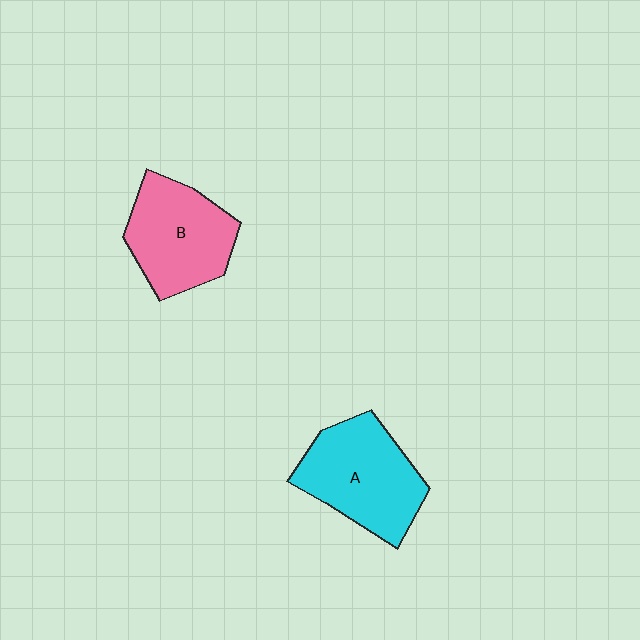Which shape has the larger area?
Shape A (cyan).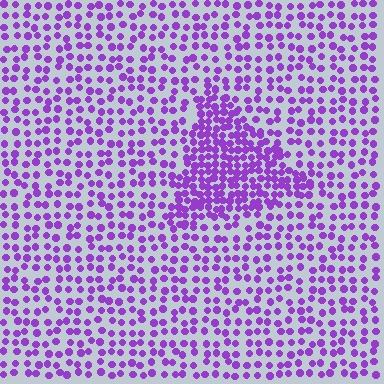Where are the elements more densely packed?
The elements are more densely packed inside the triangle boundary.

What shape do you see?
I see a triangle.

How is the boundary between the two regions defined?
The boundary is defined by a change in element density (approximately 2.1x ratio). All elements are the same color, size, and shape.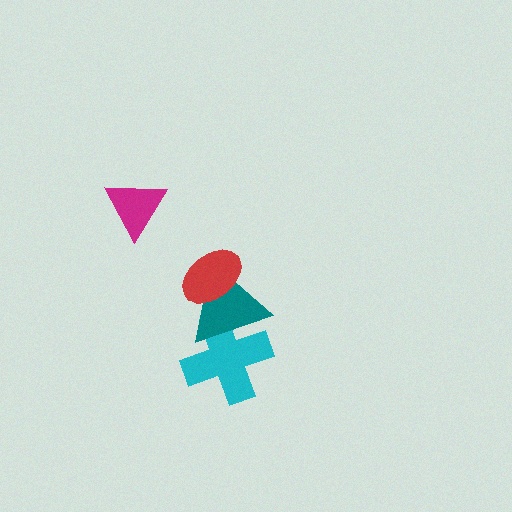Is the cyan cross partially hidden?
Yes, it is partially covered by another shape.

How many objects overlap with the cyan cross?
1 object overlaps with the cyan cross.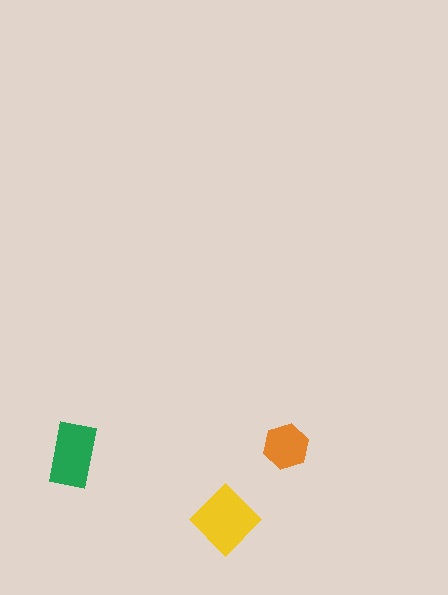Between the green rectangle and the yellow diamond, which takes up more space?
The yellow diamond.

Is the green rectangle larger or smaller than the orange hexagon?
Larger.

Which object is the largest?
The yellow diamond.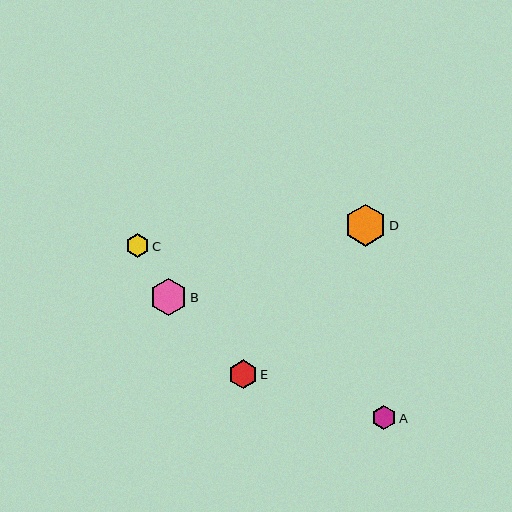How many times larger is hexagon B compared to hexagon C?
Hexagon B is approximately 1.6 times the size of hexagon C.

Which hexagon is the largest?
Hexagon D is the largest with a size of approximately 41 pixels.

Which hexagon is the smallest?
Hexagon C is the smallest with a size of approximately 23 pixels.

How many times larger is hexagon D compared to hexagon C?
Hexagon D is approximately 1.8 times the size of hexagon C.